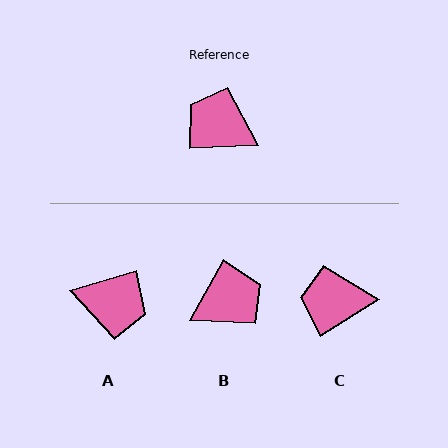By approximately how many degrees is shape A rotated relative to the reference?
Approximately 166 degrees clockwise.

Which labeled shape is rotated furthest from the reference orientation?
A, about 166 degrees away.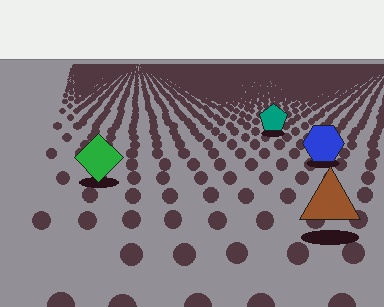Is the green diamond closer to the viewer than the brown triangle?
No. The brown triangle is closer — you can tell from the texture gradient: the ground texture is coarser near it.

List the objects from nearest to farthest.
From nearest to farthest: the brown triangle, the green diamond, the blue hexagon, the teal pentagon.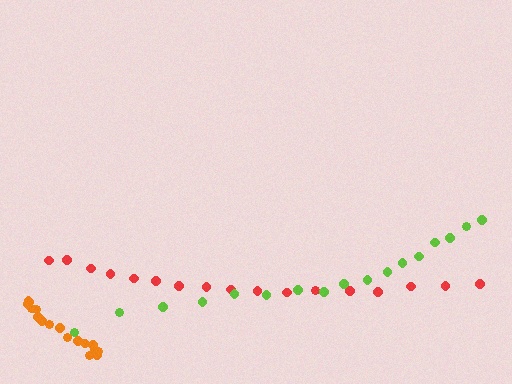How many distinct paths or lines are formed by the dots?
There are 3 distinct paths.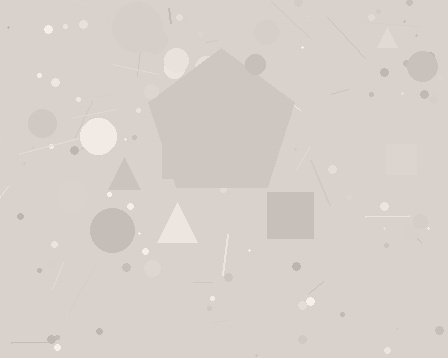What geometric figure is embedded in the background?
A pentagon is embedded in the background.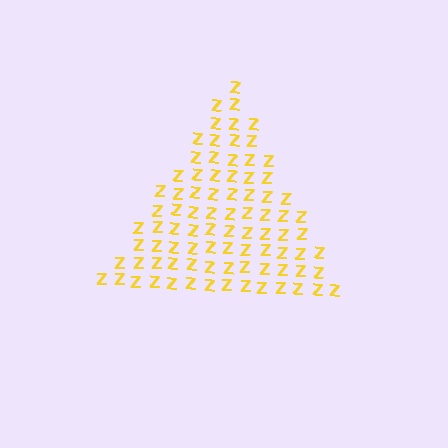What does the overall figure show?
The overall figure shows a triangle.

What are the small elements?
The small elements are letter Z's.